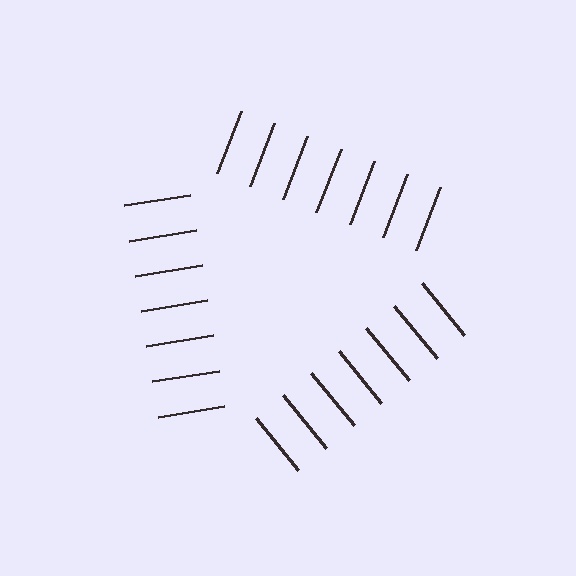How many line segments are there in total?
21 — 7 along each of the 3 edges.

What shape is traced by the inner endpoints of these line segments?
An illusory triangle — the line segments terminate on its edges but no continuous stroke is drawn.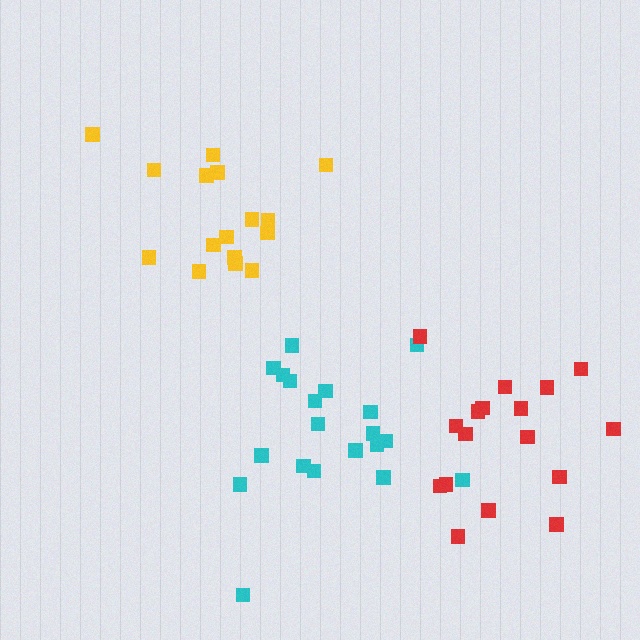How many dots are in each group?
Group 1: 20 dots, Group 2: 16 dots, Group 3: 17 dots (53 total).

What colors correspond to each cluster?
The clusters are colored: cyan, yellow, red.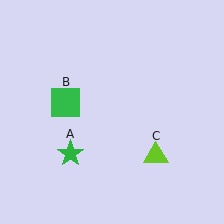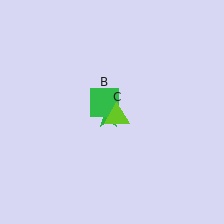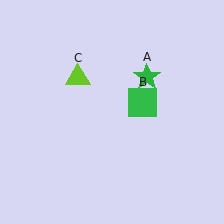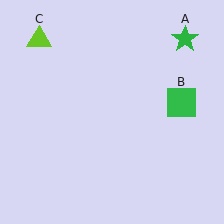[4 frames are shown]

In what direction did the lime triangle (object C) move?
The lime triangle (object C) moved up and to the left.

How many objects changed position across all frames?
3 objects changed position: green star (object A), green square (object B), lime triangle (object C).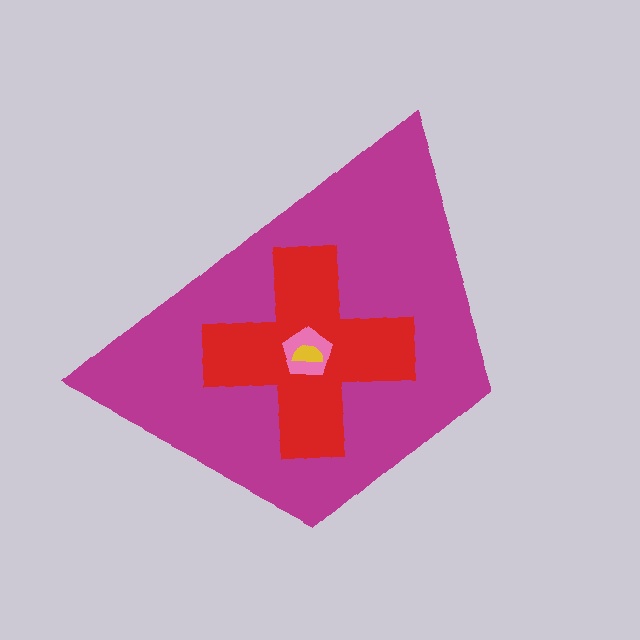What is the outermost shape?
The magenta trapezoid.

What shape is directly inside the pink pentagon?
The yellow semicircle.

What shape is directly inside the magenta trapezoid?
The red cross.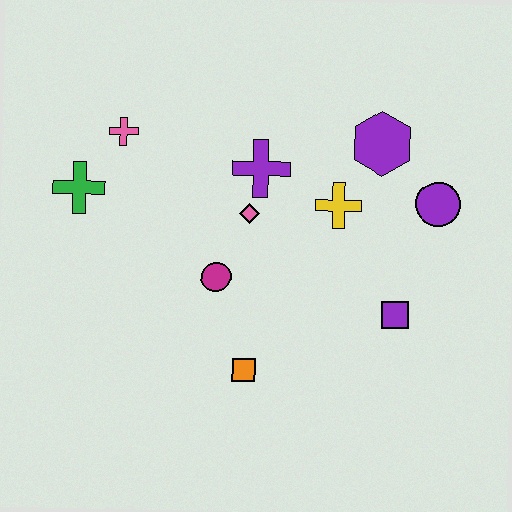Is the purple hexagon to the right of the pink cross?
Yes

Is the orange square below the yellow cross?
Yes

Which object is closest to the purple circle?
The purple hexagon is closest to the purple circle.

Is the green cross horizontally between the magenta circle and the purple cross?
No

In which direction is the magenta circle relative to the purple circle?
The magenta circle is to the left of the purple circle.